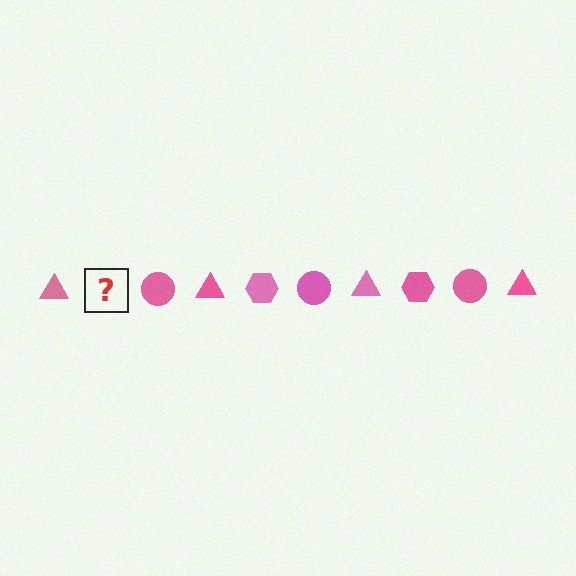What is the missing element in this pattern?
The missing element is a pink hexagon.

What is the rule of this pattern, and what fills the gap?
The rule is that the pattern cycles through triangle, hexagon, circle shapes in pink. The gap should be filled with a pink hexagon.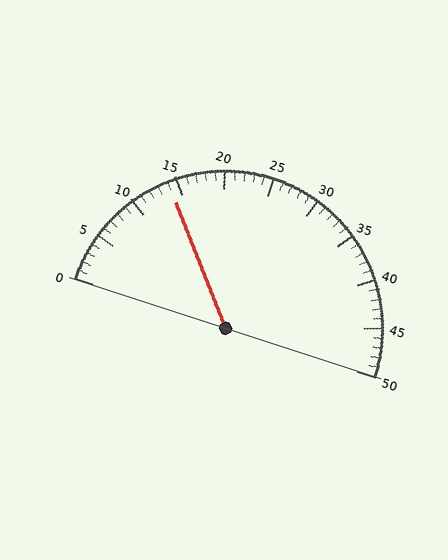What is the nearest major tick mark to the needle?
The nearest major tick mark is 15.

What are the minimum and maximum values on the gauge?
The gauge ranges from 0 to 50.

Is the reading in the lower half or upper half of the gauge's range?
The reading is in the lower half of the range (0 to 50).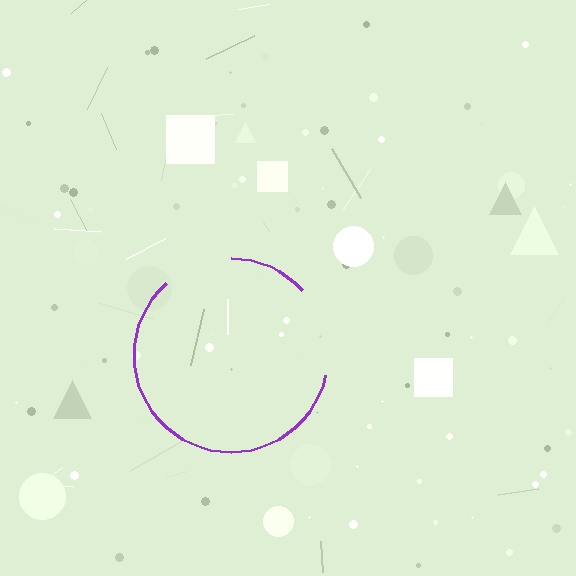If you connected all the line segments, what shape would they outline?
They would outline a circle.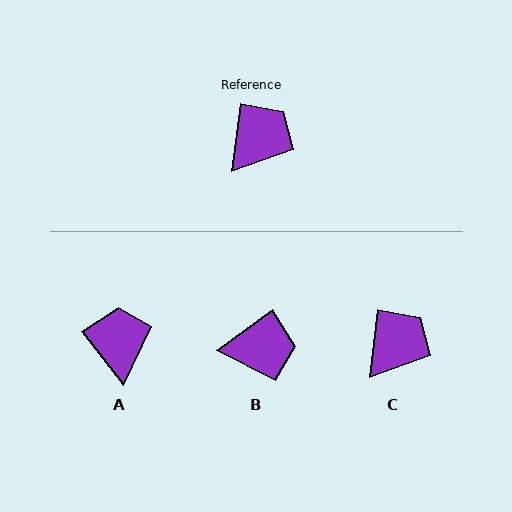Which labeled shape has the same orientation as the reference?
C.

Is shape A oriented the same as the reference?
No, it is off by about 44 degrees.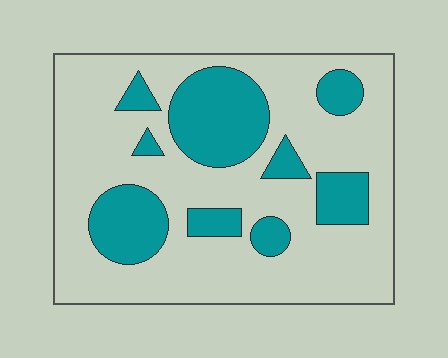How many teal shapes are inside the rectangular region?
9.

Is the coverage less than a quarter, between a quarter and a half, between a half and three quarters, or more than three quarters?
Between a quarter and a half.